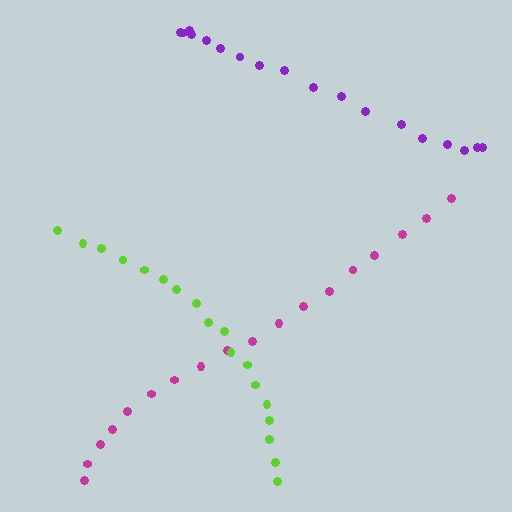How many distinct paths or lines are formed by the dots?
There are 3 distinct paths.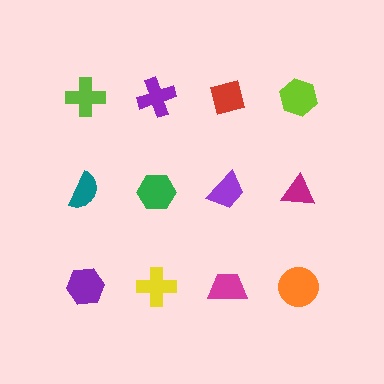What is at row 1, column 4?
A lime hexagon.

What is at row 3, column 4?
An orange circle.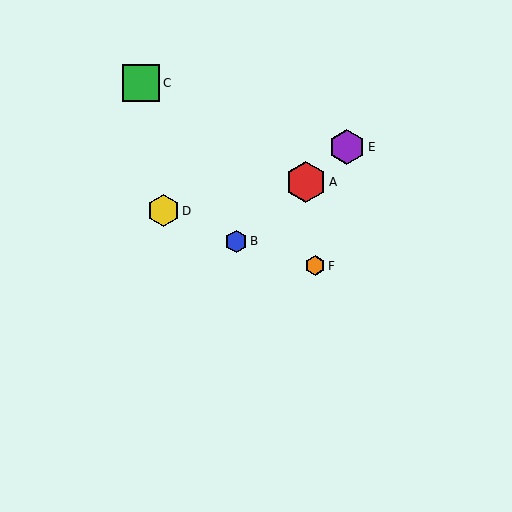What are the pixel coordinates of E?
Object E is at (347, 147).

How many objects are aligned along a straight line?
3 objects (A, B, E) are aligned along a straight line.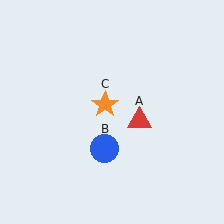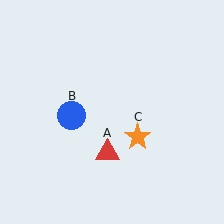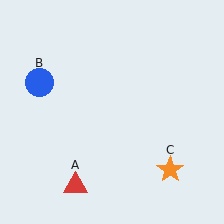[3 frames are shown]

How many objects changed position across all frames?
3 objects changed position: red triangle (object A), blue circle (object B), orange star (object C).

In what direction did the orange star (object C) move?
The orange star (object C) moved down and to the right.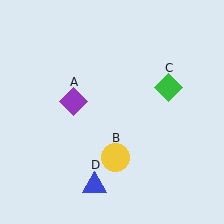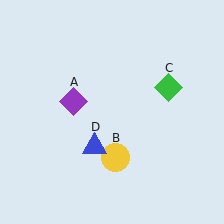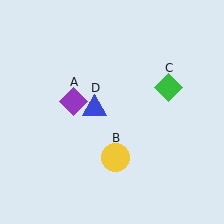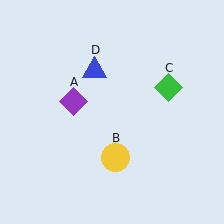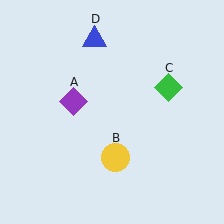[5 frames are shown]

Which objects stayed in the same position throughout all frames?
Purple diamond (object A) and yellow circle (object B) and green diamond (object C) remained stationary.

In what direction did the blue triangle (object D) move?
The blue triangle (object D) moved up.